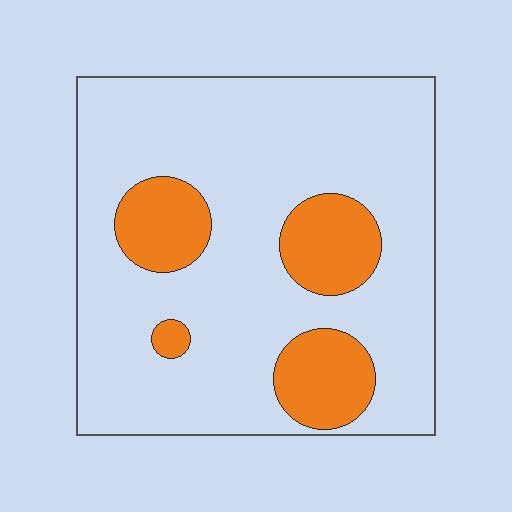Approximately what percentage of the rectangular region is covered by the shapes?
Approximately 20%.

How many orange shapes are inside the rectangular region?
4.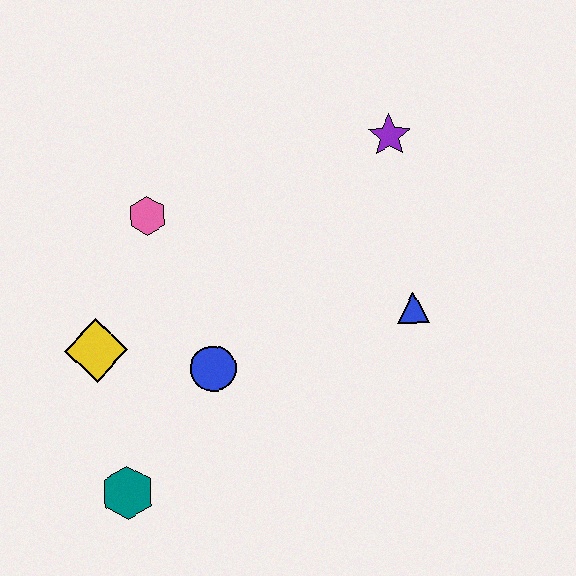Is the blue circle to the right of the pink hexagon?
Yes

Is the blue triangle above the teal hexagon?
Yes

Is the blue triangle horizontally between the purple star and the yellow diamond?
No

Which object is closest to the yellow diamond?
The blue circle is closest to the yellow diamond.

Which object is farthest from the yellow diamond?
The purple star is farthest from the yellow diamond.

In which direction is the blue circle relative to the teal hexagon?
The blue circle is above the teal hexagon.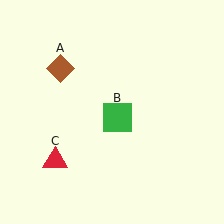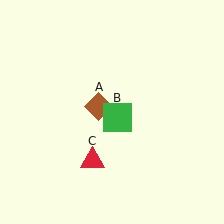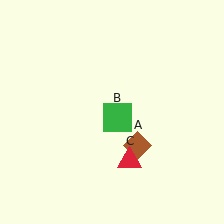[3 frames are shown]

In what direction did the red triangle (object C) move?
The red triangle (object C) moved right.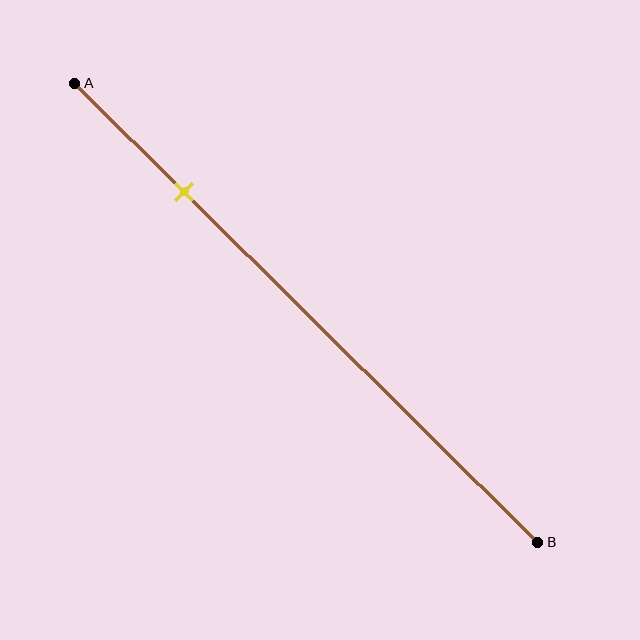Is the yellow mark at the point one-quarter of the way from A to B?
Yes, the mark is approximately at the one-quarter point.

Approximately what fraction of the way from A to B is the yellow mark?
The yellow mark is approximately 25% of the way from A to B.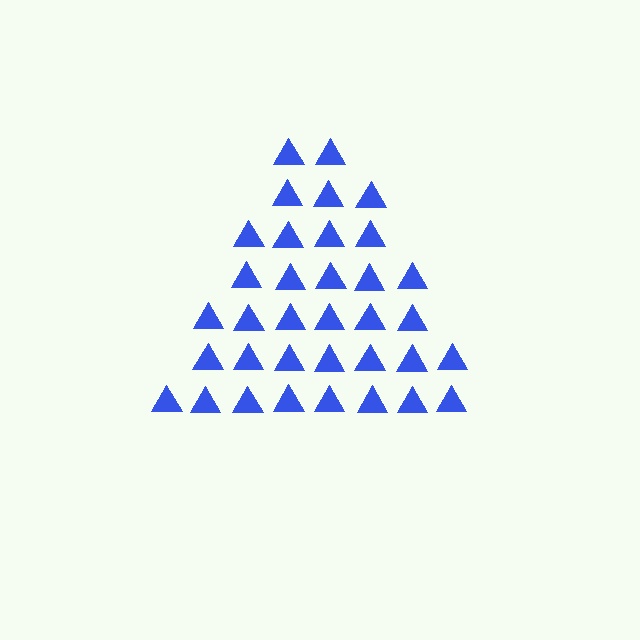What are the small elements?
The small elements are triangles.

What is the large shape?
The large shape is a triangle.